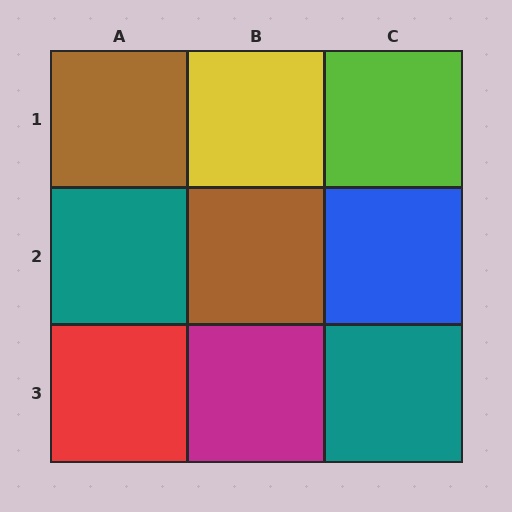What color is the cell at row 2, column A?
Teal.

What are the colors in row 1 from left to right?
Brown, yellow, lime.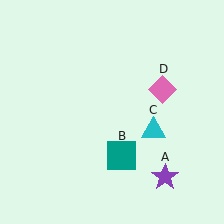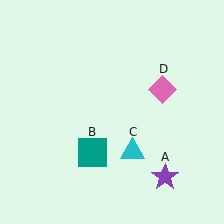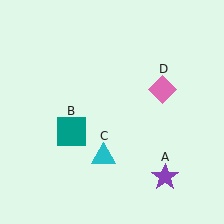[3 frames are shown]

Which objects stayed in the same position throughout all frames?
Purple star (object A) and pink diamond (object D) remained stationary.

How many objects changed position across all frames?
2 objects changed position: teal square (object B), cyan triangle (object C).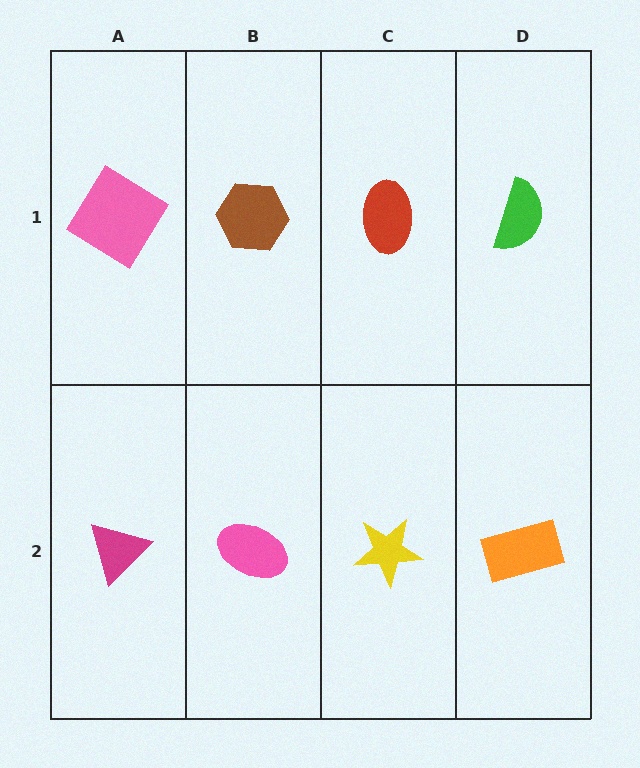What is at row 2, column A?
A magenta triangle.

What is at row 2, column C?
A yellow star.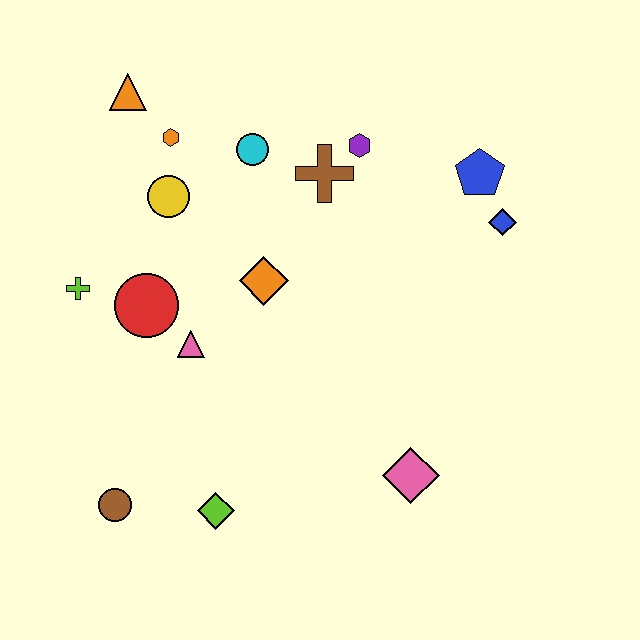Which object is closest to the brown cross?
The purple hexagon is closest to the brown cross.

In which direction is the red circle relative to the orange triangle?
The red circle is below the orange triangle.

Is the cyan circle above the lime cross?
Yes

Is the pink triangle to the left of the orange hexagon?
No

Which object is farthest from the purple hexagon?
The brown circle is farthest from the purple hexagon.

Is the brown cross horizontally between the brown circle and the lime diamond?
No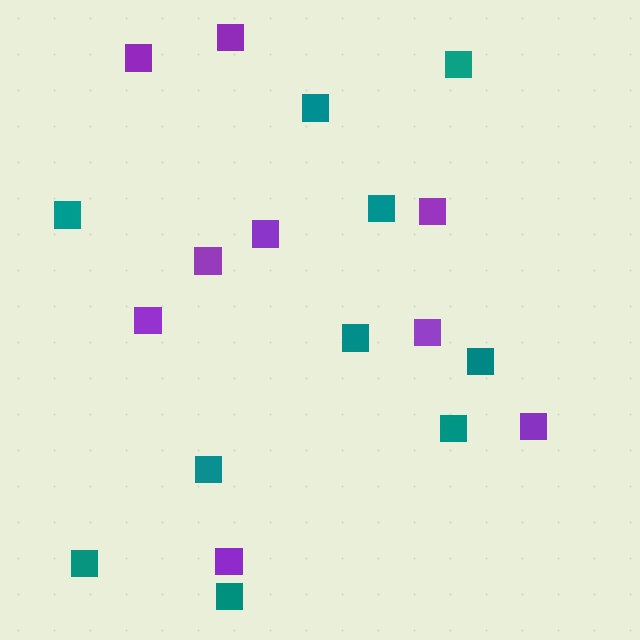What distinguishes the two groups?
There are 2 groups: one group of teal squares (10) and one group of purple squares (9).